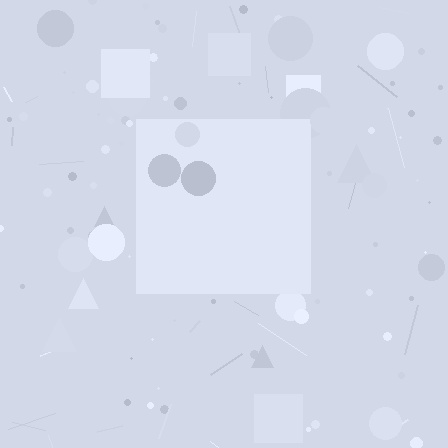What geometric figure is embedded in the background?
A square is embedded in the background.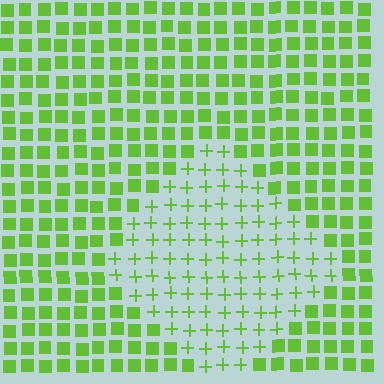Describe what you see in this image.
The image is filled with small lime elements arranged in a uniform grid. A diamond-shaped region contains plus signs, while the surrounding area contains squares. The boundary is defined purely by the change in element shape.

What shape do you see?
I see a diamond.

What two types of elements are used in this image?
The image uses plus signs inside the diamond region and squares outside it.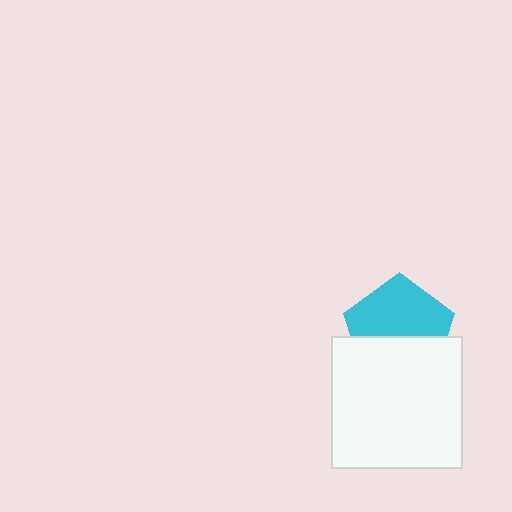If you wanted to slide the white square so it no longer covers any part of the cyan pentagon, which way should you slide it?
Slide it down — that is the most direct way to separate the two shapes.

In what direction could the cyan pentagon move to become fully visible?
The cyan pentagon could move up. That would shift it out from behind the white square entirely.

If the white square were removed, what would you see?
You would see the complete cyan pentagon.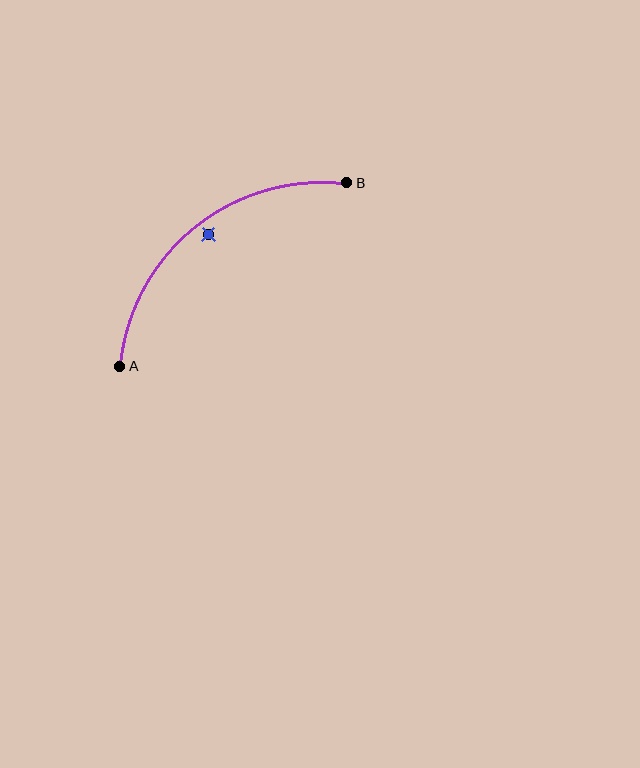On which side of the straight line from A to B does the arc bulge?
The arc bulges above and to the left of the straight line connecting A and B.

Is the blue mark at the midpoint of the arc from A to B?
No — the blue mark does not lie on the arc at all. It sits slightly inside the curve.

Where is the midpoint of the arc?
The arc midpoint is the point on the curve farthest from the straight line joining A and B. It sits above and to the left of that line.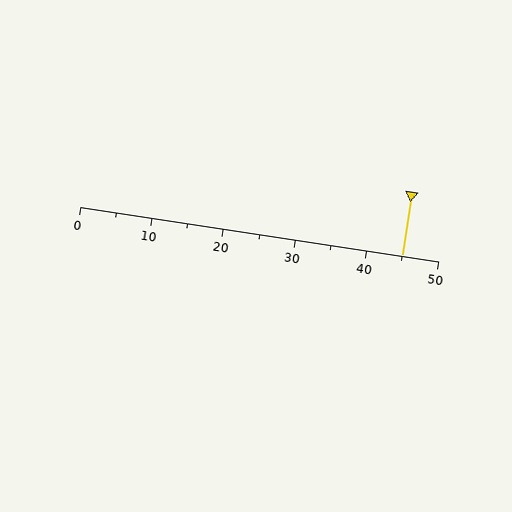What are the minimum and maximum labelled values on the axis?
The axis runs from 0 to 50.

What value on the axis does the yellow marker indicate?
The marker indicates approximately 45.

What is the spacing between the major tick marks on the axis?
The major ticks are spaced 10 apart.